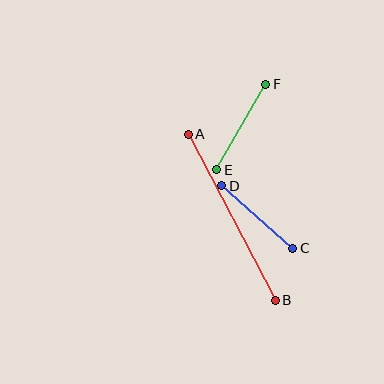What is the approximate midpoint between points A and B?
The midpoint is at approximately (232, 217) pixels.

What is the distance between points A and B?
The distance is approximately 187 pixels.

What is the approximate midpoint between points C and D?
The midpoint is at approximately (257, 217) pixels.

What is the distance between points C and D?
The distance is approximately 94 pixels.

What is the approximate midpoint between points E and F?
The midpoint is at approximately (241, 127) pixels.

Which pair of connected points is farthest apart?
Points A and B are farthest apart.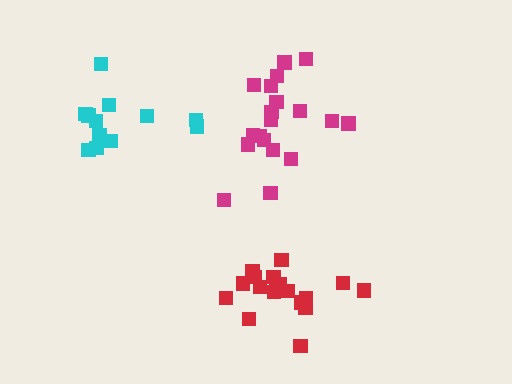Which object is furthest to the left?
The cyan cluster is leftmost.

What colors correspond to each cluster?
The clusters are colored: red, magenta, cyan.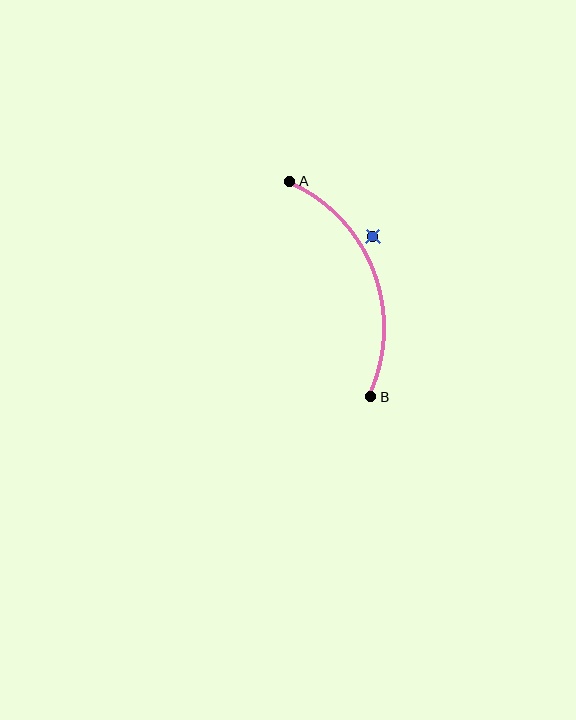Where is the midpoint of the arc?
The arc midpoint is the point on the curve farthest from the straight line joining A and B. It sits to the right of that line.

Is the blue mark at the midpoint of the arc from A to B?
No — the blue mark does not lie on the arc at all. It sits slightly outside the curve.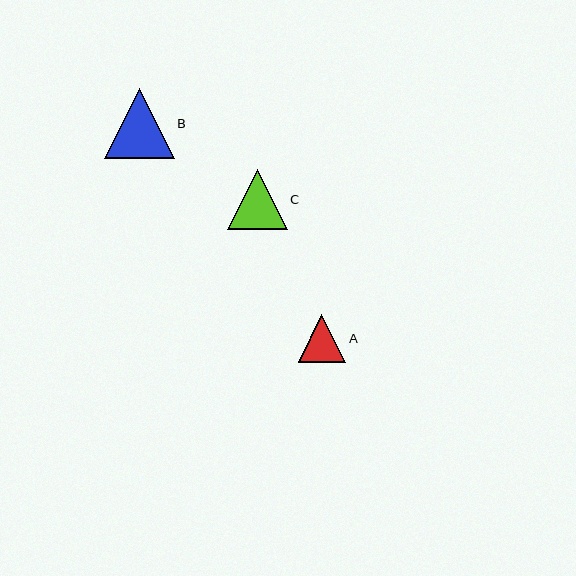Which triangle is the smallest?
Triangle A is the smallest with a size of approximately 48 pixels.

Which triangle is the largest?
Triangle B is the largest with a size of approximately 70 pixels.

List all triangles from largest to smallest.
From largest to smallest: B, C, A.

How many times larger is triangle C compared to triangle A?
Triangle C is approximately 1.3 times the size of triangle A.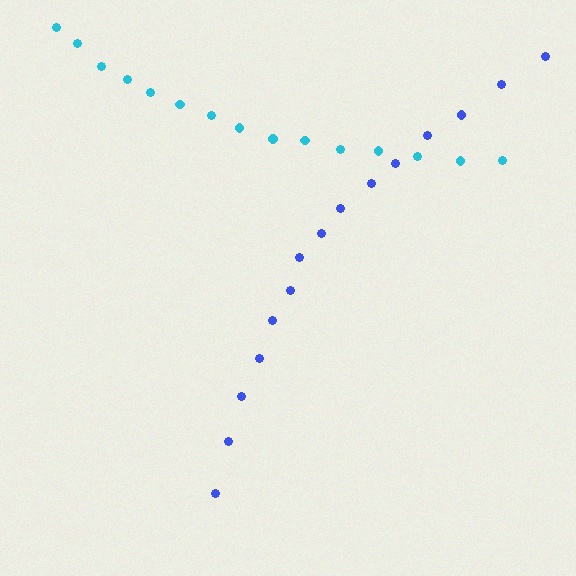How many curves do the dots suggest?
There are 2 distinct paths.